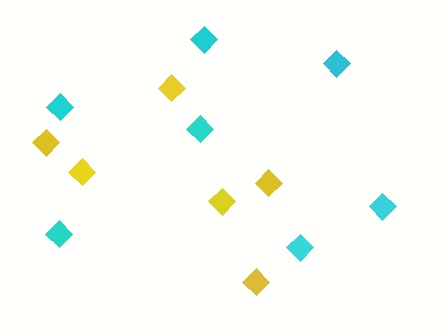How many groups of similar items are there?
There are 2 groups: one group of yellow diamonds (6) and one group of cyan diamonds (7).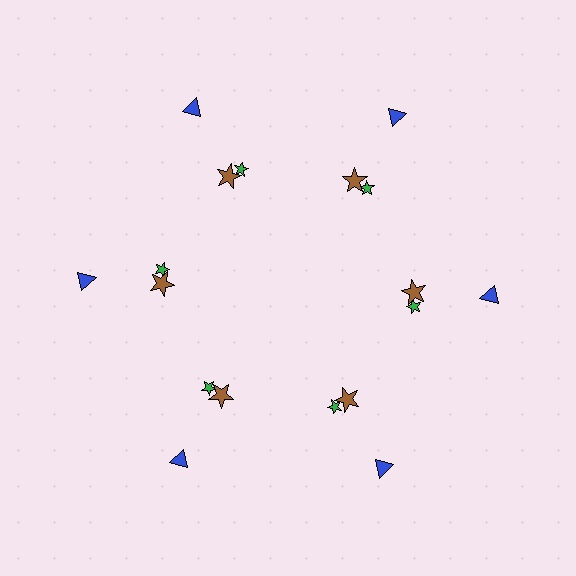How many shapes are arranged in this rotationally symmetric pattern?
There are 18 shapes, arranged in 6 groups of 3.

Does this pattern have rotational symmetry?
Yes, this pattern has 6-fold rotational symmetry. It looks the same after rotating 60 degrees around the center.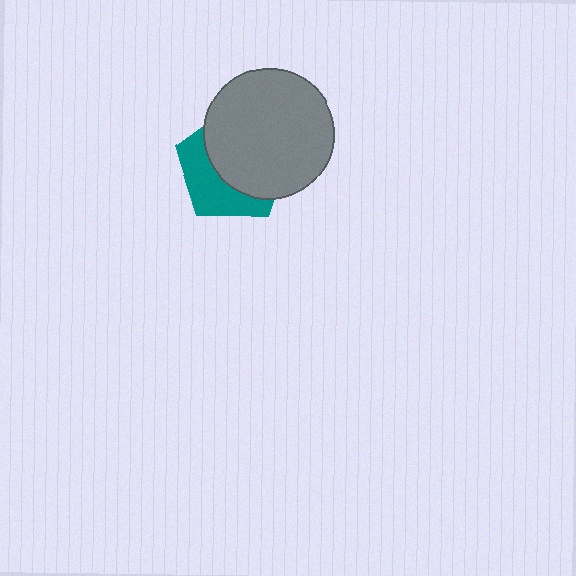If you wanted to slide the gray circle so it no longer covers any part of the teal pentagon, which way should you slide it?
Slide it toward the upper-right — that is the most direct way to separate the two shapes.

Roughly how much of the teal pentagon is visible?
A small part of it is visible (roughly 40%).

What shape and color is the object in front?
The object in front is a gray circle.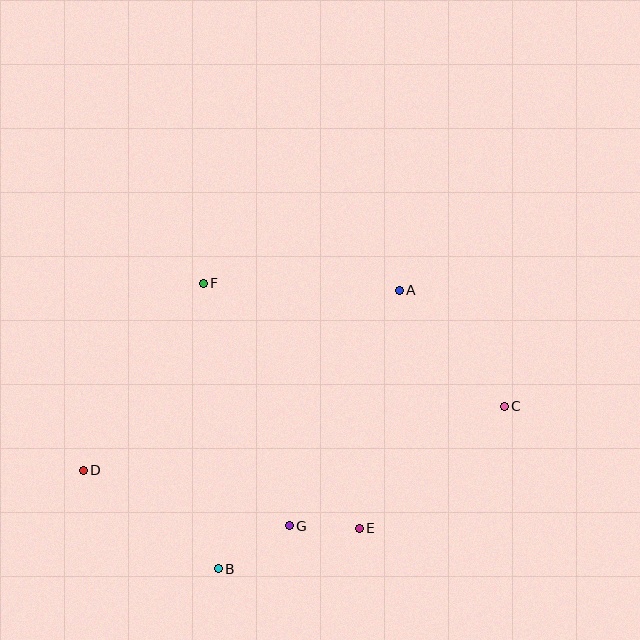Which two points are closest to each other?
Points E and G are closest to each other.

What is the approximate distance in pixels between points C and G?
The distance between C and G is approximately 246 pixels.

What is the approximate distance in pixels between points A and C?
The distance between A and C is approximately 156 pixels.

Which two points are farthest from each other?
Points C and D are farthest from each other.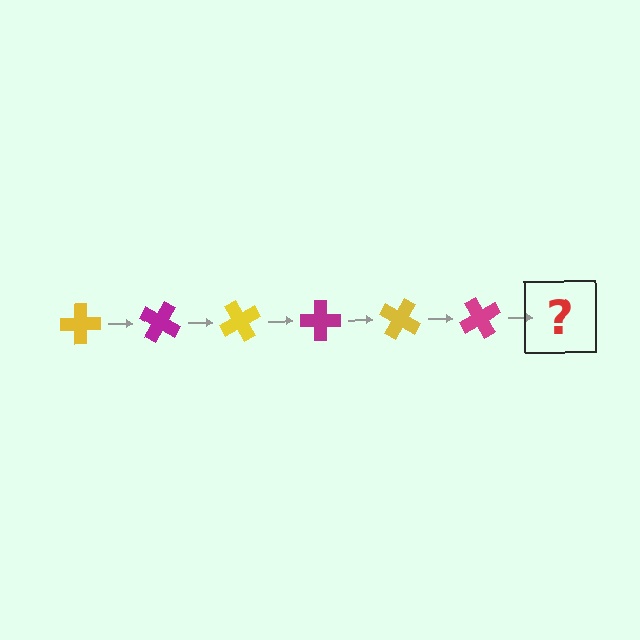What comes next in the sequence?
The next element should be a yellow cross, rotated 180 degrees from the start.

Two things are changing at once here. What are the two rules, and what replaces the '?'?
The two rules are that it rotates 30 degrees each step and the color cycles through yellow and magenta. The '?' should be a yellow cross, rotated 180 degrees from the start.